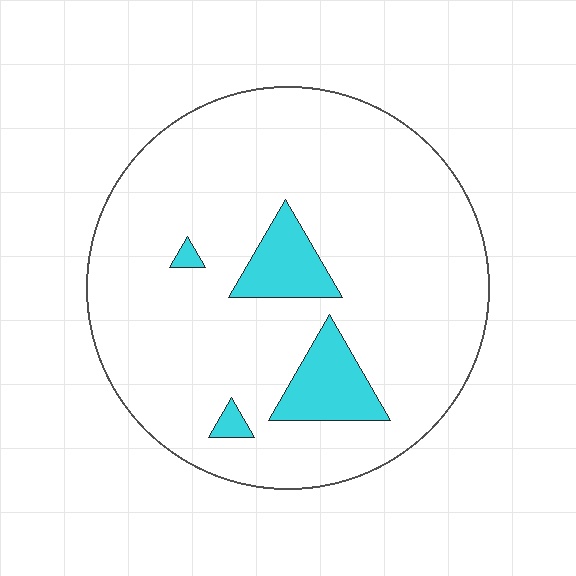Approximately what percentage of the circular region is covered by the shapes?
Approximately 10%.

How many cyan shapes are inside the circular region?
4.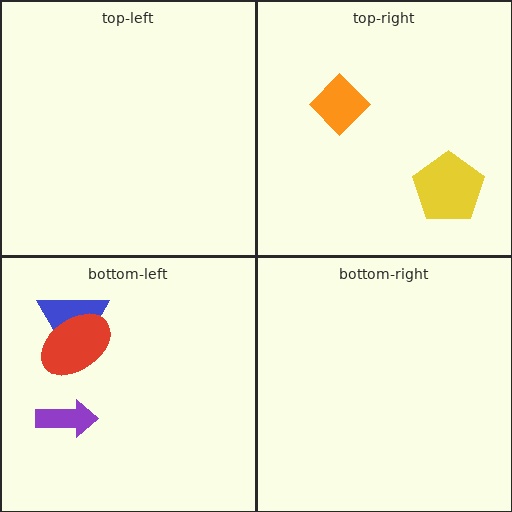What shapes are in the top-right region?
The orange diamond, the yellow pentagon.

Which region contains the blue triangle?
The bottom-left region.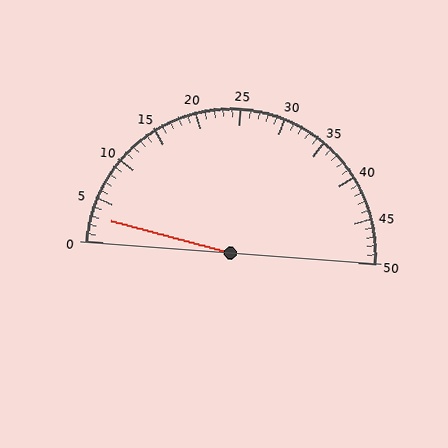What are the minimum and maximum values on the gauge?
The gauge ranges from 0 to 50.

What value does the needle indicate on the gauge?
The needle indicates approximately 3.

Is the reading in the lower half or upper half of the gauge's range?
The reading is in the lower half of the range (0 to 50).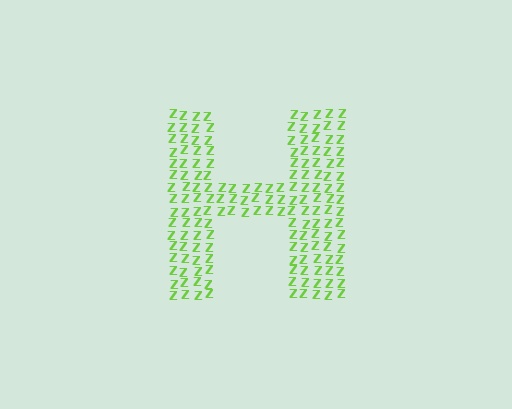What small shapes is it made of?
It is made of small letter Z's.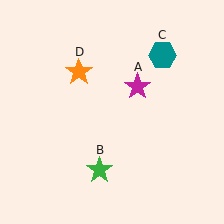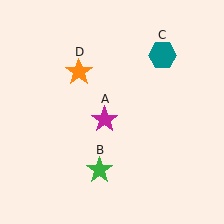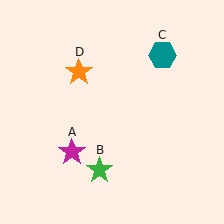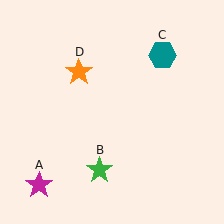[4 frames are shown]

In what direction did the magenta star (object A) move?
The magenta star (object A) moved down and to the left.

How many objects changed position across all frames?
1 object changed position: magenta star (object A).